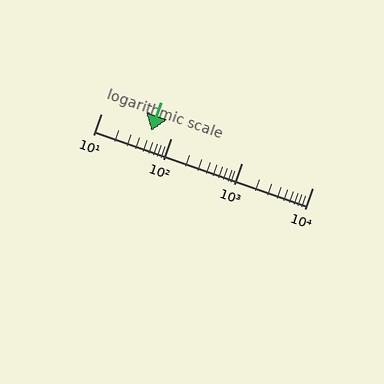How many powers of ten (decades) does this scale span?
The scale spans 3 decades, from 10 to 10000.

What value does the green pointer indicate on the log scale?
The pointer indicates approximately 52.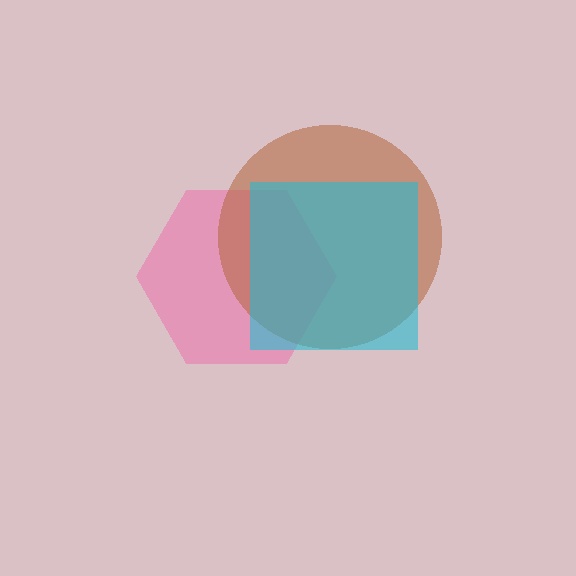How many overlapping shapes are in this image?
There are 3 overlapping shapes in the image.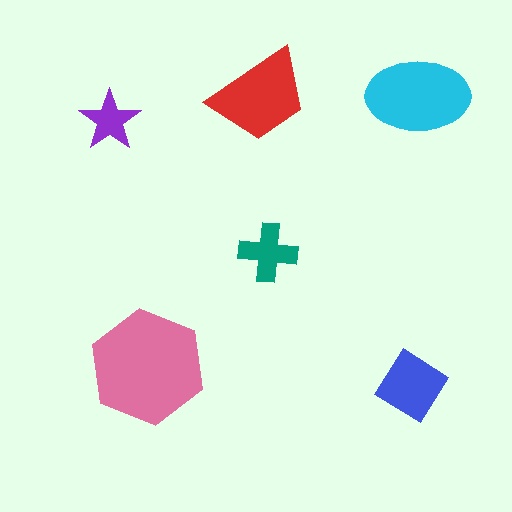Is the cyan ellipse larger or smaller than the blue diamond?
Larger.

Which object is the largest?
The pink hexagon.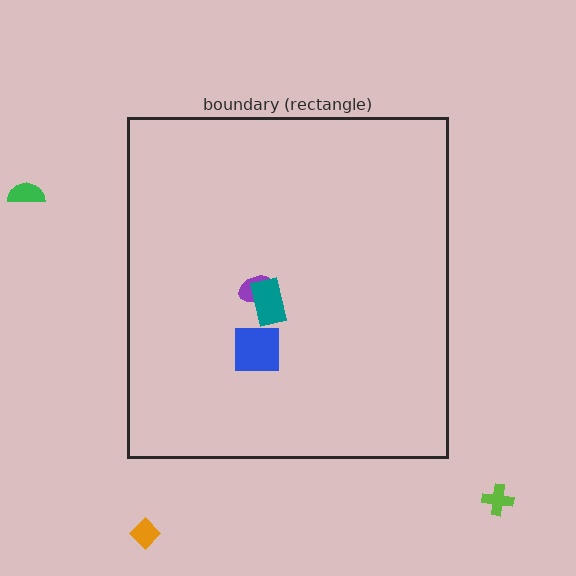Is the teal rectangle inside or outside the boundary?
Inside.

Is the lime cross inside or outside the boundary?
Outside.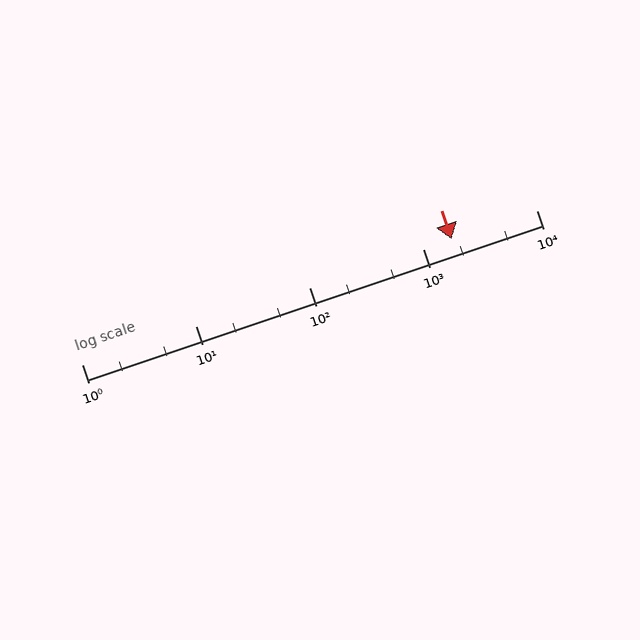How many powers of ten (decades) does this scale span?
The scale spans 4 decades, from 1 to 10000.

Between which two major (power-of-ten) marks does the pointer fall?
The pointer is between 1000 and 10000.